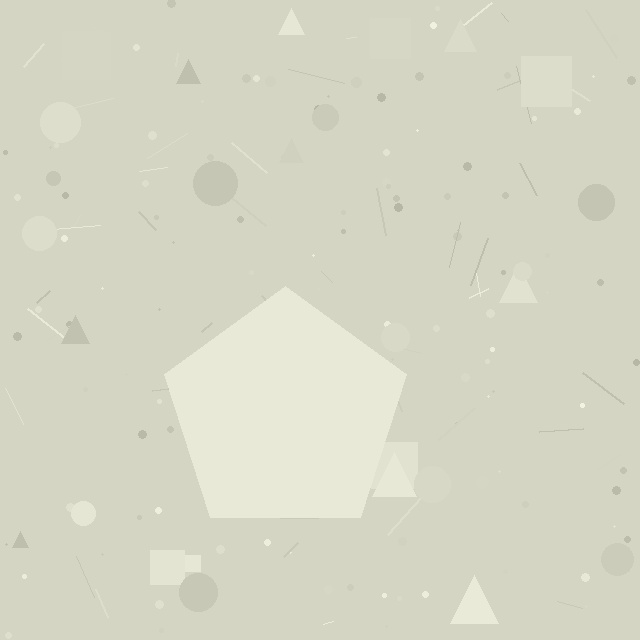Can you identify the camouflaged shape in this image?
The camouflaged shape is a pentagon.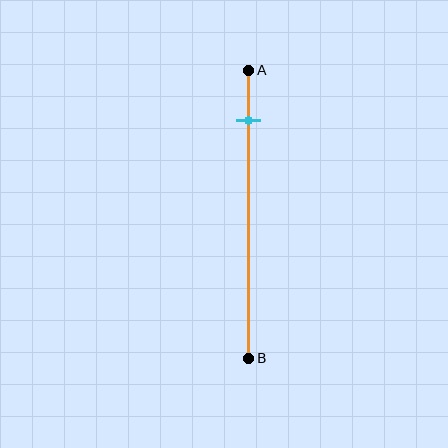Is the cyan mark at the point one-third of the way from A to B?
No, the mark is at about 15% from A, not at the 33% one-third point.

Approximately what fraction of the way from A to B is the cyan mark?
The cyan mark is approximately 15% of the way from A to B.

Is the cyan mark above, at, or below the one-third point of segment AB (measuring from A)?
The cyan mark is above the one-third point of segment AB.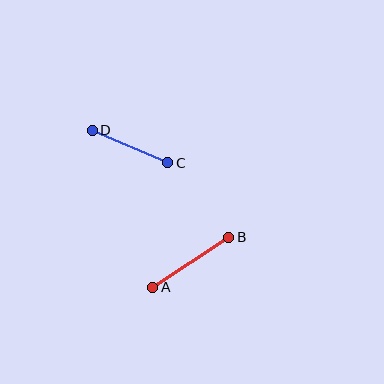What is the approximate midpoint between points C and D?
The midpoint is at approximately (130, 146) pixels.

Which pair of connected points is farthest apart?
Points A and B are farthest apart.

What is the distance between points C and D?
The distance is approximately 82 pixels.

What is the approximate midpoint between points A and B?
The midpoint is at approximately (191, 262) pixels.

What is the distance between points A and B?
The distance is approximately 91 pixels.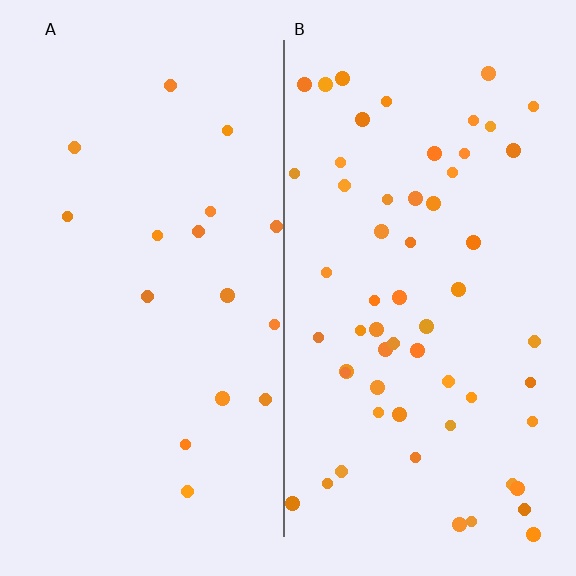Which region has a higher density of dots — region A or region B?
B (the right).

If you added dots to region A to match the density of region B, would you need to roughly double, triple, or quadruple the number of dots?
Approximately triple.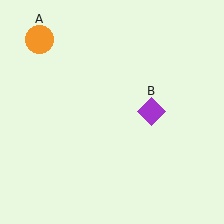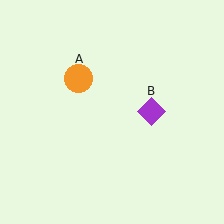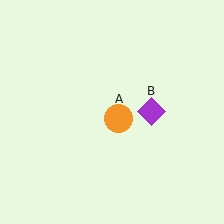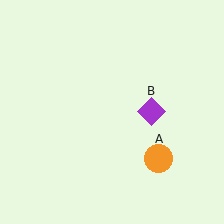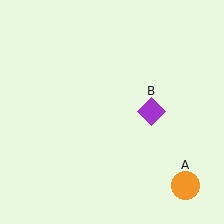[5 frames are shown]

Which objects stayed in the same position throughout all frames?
Purple diamond (object B) remained stationary.